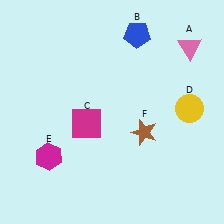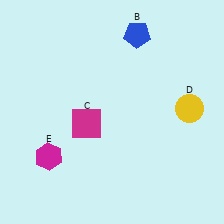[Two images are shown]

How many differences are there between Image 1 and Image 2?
There are 2 differences between the two images.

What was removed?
The brown star (F), the pink triangle (A) were removed in Image 2.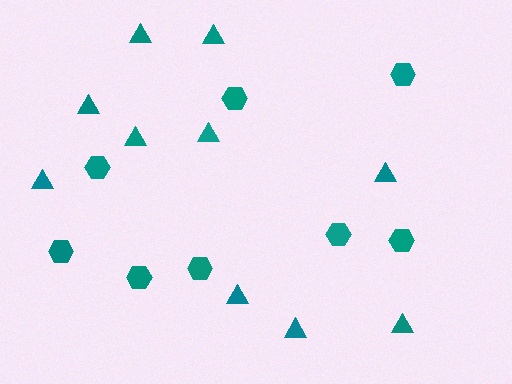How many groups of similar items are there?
There are 2 groups: one group of triangles (10) and one group of hexagons (8).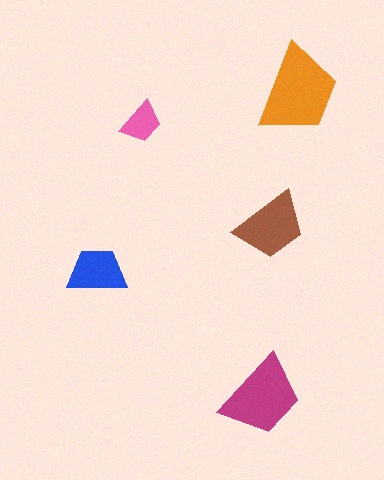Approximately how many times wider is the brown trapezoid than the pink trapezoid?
About 1.5 times wider.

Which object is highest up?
The orange trapezoid is topmost.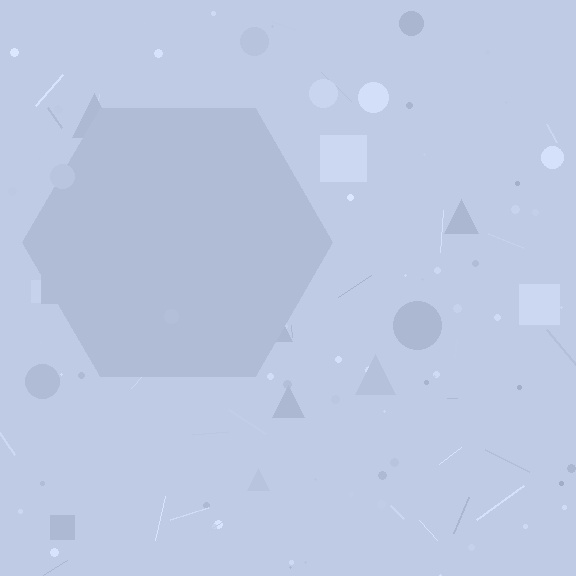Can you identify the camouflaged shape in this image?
The camouflaged shape is a hexagon.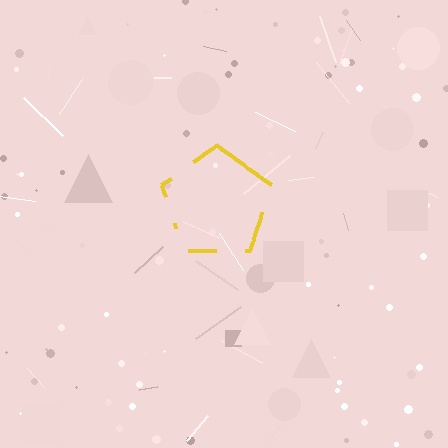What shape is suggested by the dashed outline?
The dashed outline suggests a pentagon.